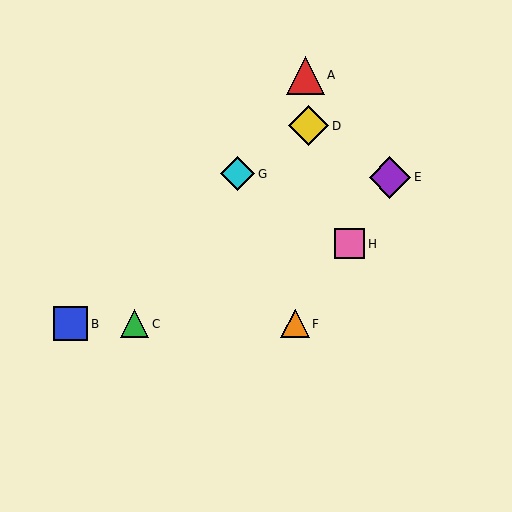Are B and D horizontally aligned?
No, B is at y≈324 and D is at y≈126.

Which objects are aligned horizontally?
Objects B, C, F are aligned horizontally.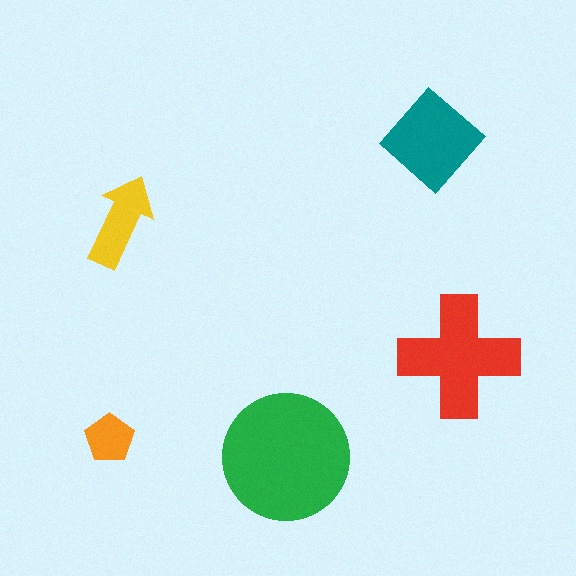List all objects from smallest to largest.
The orange pentagon, the yellow arrow, the teal diamond, the red cross, the green circle.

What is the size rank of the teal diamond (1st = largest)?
3rd.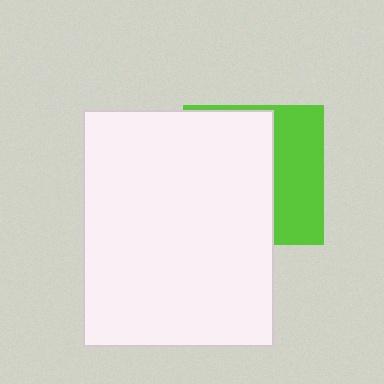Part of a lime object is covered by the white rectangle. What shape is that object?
It is a square.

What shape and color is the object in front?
The object in front is a white rectangle.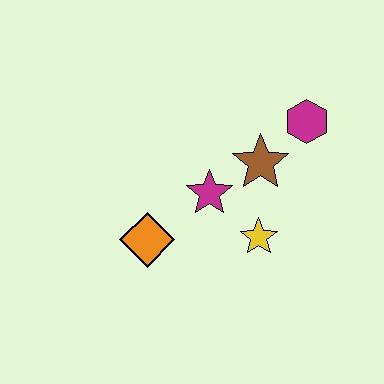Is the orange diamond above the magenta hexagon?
No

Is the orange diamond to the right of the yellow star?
No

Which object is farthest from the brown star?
The orange diamond is farthest from the brown star.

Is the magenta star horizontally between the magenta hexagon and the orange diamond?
Yes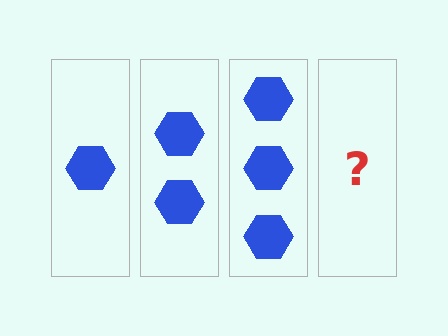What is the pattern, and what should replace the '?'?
The pattern is that each step adds one more hexagon. The '?' should be 4 hexagons.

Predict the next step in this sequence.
The next step is 4 hexagons.